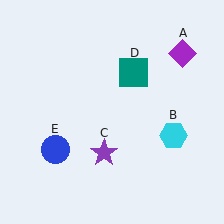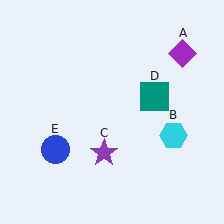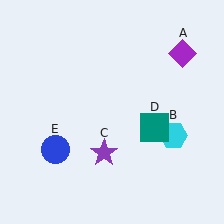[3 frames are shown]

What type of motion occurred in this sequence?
The teal square (object D) rotated clockwise around the center of the scene.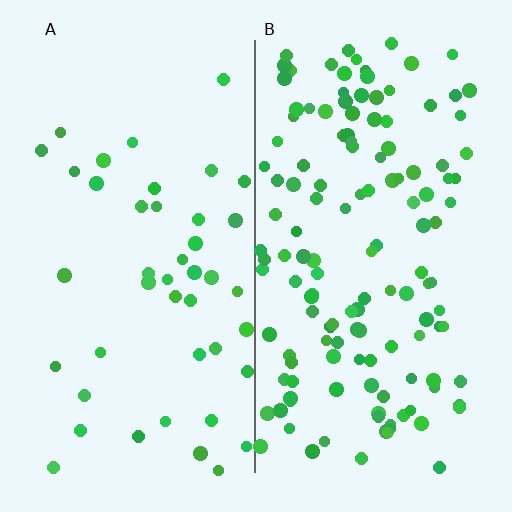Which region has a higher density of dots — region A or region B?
B (the right).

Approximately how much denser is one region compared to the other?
Approximately 3.2× — region B over region A.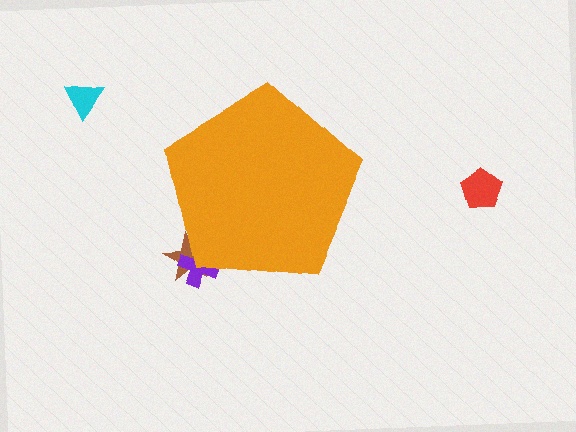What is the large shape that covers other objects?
An orange pentagon.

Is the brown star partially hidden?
Yes, the brown star is partially hidden behind the orange pentagon.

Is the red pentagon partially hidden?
No, the red pentagon is fully visible.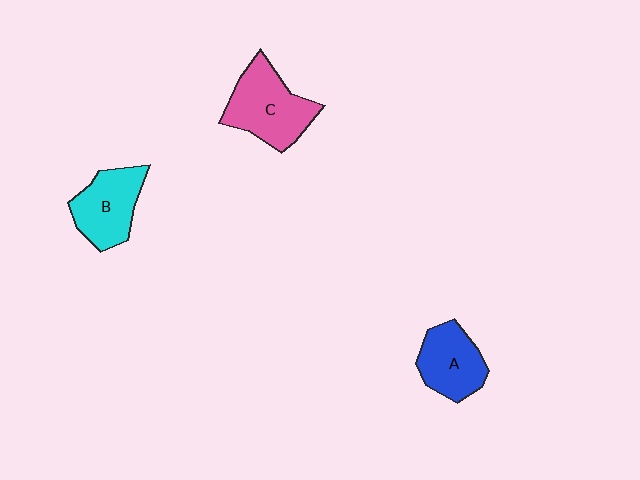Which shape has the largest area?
Shape C (pink).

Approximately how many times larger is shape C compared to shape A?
Approximately 1.3 times.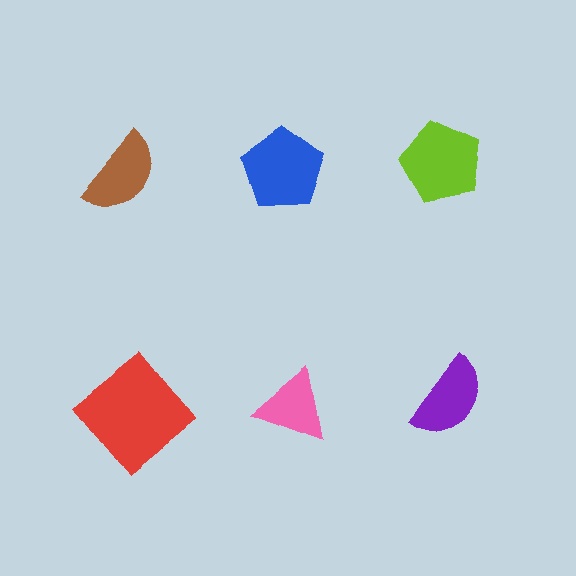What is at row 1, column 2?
A blue pentagon.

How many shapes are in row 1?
3 shapes.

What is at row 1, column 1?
A brown semicircle.